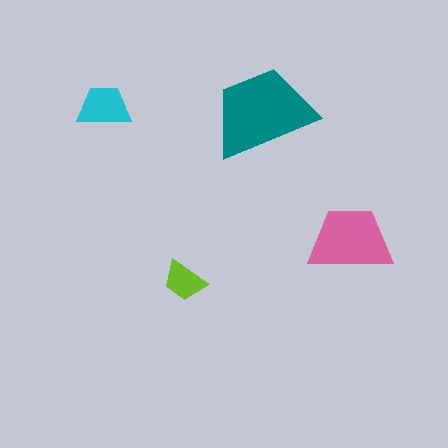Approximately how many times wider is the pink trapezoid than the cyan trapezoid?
About 1.5 times wider.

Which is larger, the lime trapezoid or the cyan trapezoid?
The cyan one.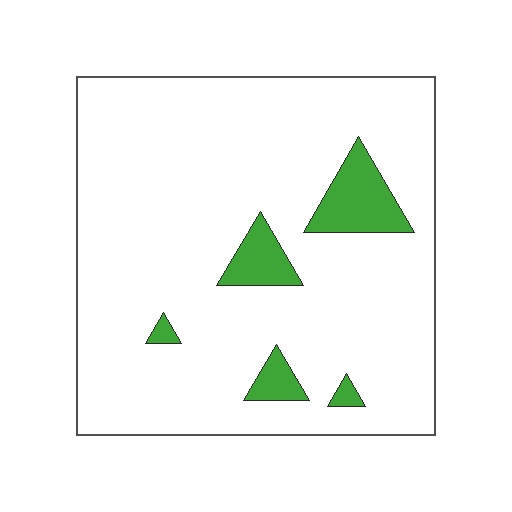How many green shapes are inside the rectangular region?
5.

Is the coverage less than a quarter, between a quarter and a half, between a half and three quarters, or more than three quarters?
Less than a quarter.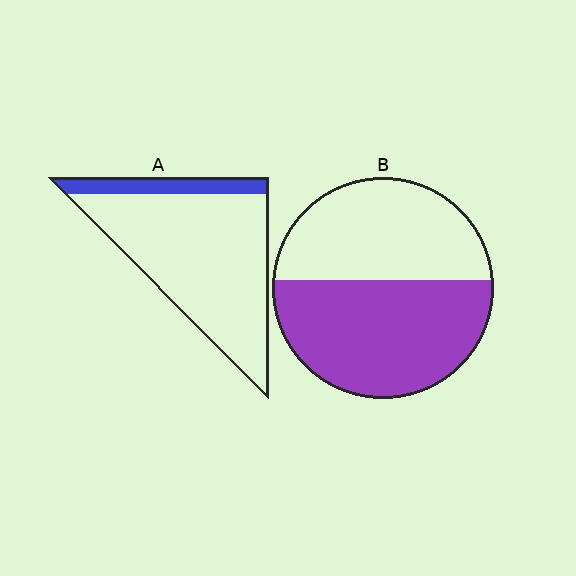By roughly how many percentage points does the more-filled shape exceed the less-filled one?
By roughly 40 percentage points (B over A).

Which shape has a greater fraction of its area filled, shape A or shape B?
Shape B.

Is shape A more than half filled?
No.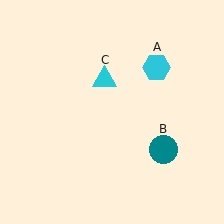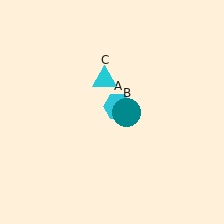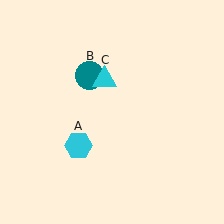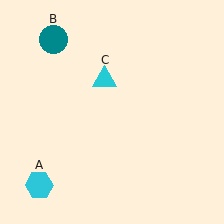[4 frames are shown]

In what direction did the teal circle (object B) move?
The teal circle (object B) moved up and to the left.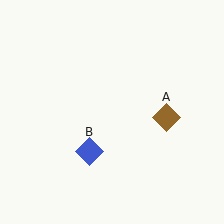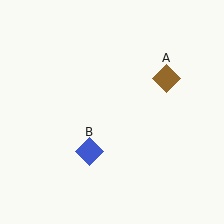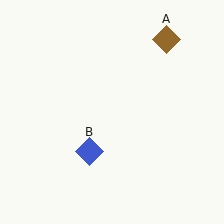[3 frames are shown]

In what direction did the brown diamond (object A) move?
The brown diamond (object A) moved up.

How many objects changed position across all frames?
1 object changed position: brown diamond (object A).